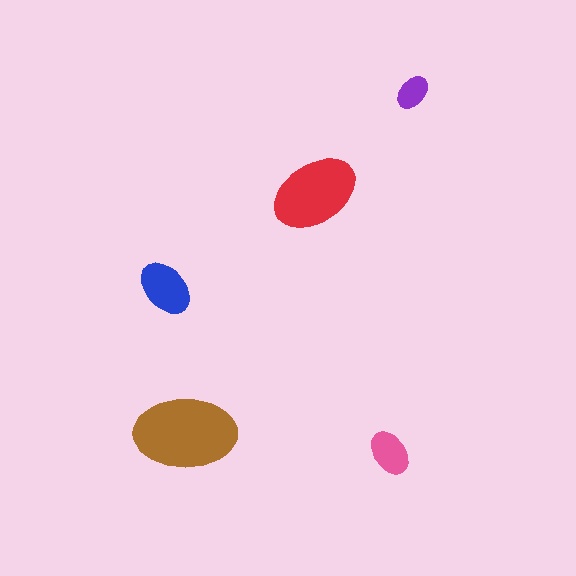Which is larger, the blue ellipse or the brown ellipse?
The brown one.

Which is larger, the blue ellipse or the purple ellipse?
The blue one.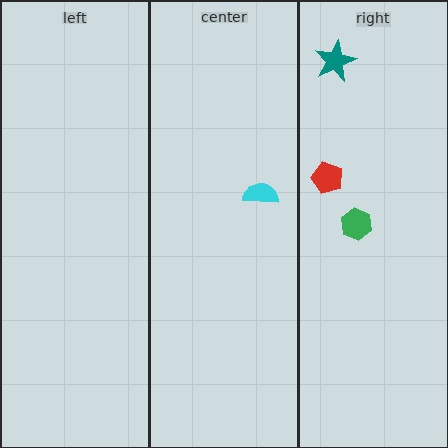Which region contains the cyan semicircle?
The center region.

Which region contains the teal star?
The right region.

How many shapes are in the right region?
3.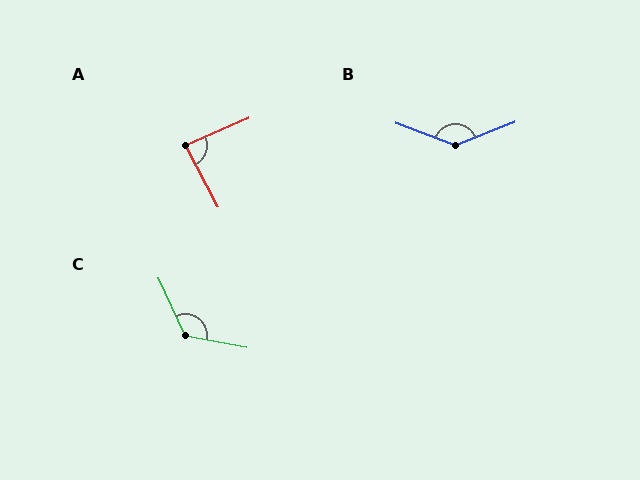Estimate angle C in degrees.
Approximately 125 degrees.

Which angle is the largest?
B, at approximately 138 degrees.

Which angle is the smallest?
A, at approximately 86 degrees.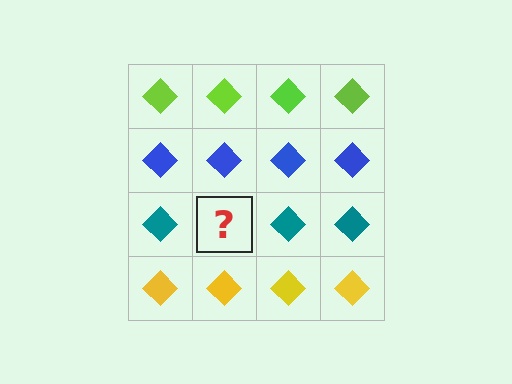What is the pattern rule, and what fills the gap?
The rule is that each row has a consistent color. The gap should be filled with a teal diamond.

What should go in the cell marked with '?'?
The missing cell should contain a teal diamond.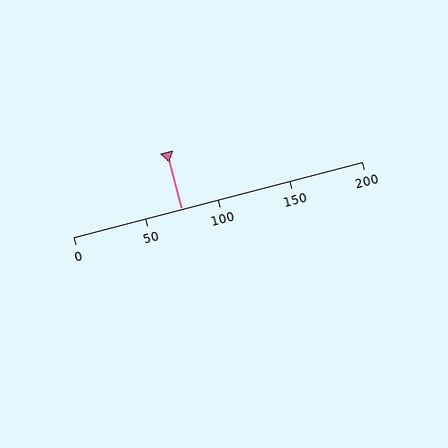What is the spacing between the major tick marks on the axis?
The major ticks are spaced 50 apart.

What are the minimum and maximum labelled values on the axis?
The axis runs from 0 to 200.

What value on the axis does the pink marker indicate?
The marker indicates approximately 75.